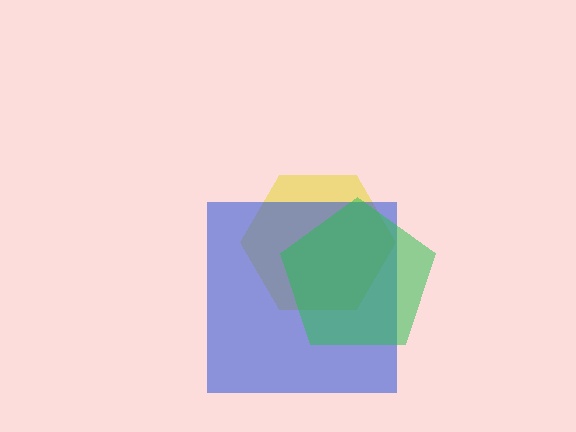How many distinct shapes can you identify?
There are 3 distinct shapes: a yellow hexagon, a blue square, a green pentagon.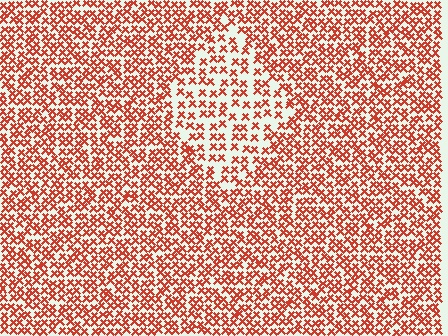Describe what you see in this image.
The image contains small red elements arranged at two different densities. A diamond-shaped region is visible where the elements are less densely packed than the surrounding area.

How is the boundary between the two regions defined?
The boundary is defined by a change in element density (approximately 1.8x ratio). All elements are the same color, size, and shape.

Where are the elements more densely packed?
The elements are more densely packed outside the diamond boundary.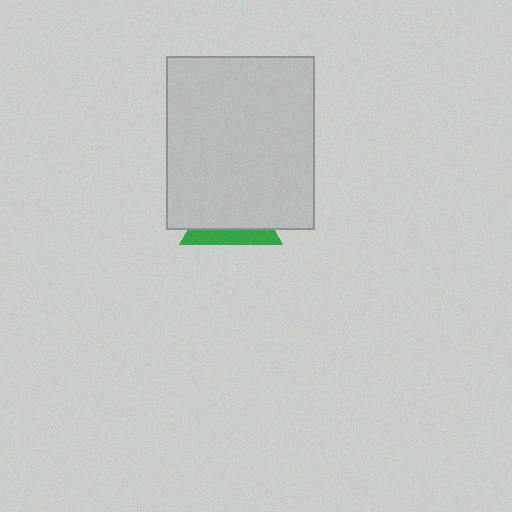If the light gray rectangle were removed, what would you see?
You would see the complete green triangle.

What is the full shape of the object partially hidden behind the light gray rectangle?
The partially hidden object is a green triangle.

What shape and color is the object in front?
The object in front is a light gray rectangle.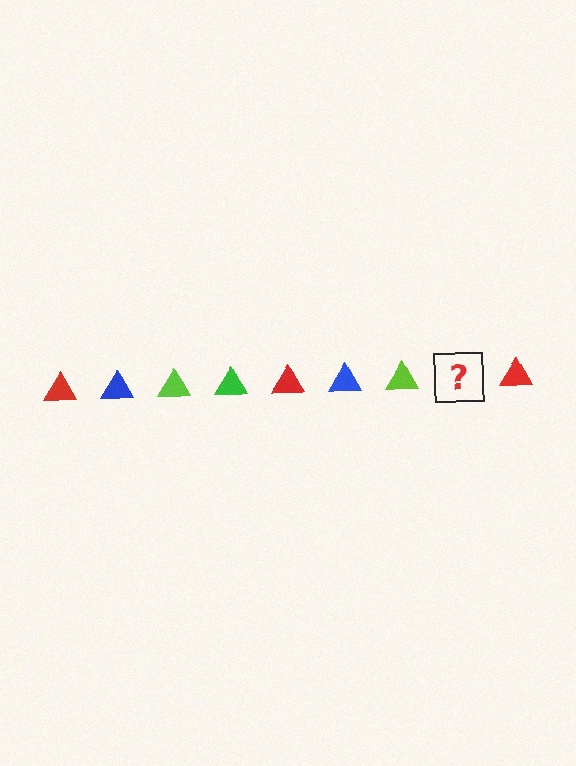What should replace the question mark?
The question mark should be replaced with a green triangle.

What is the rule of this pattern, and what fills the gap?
The rule is that the pattern cycles through red, blue, lime, green triangles. The gap should be filled with a green triangle.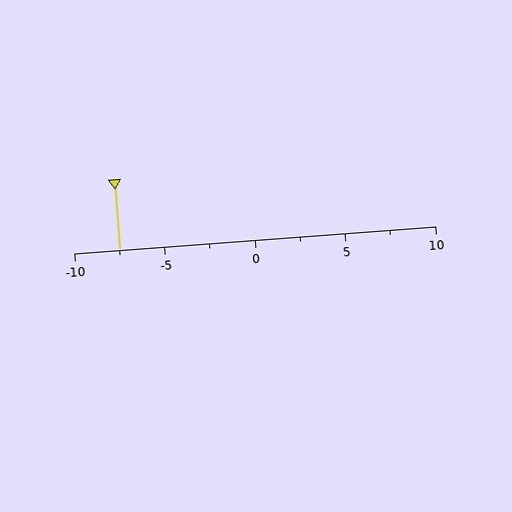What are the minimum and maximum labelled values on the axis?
The axis runs from -10 to 10.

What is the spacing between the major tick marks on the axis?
The major ticks are spaced 5 apart.